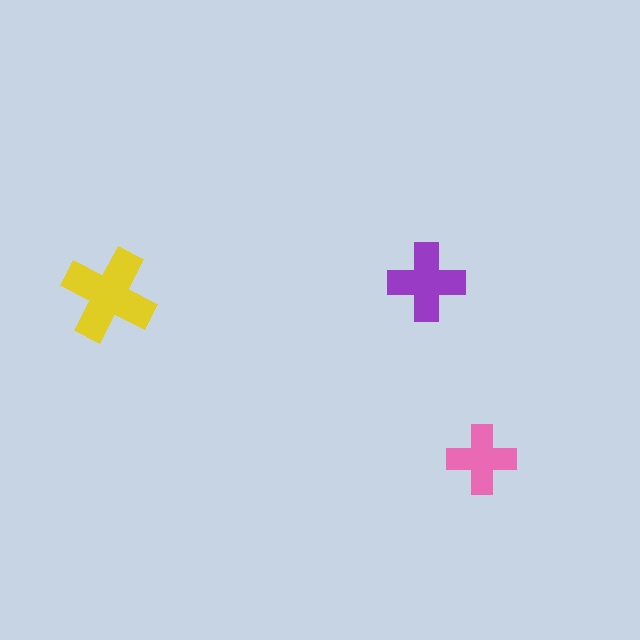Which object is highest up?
The purple cross is topmost.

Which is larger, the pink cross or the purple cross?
The purple one.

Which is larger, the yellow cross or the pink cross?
The yellow one.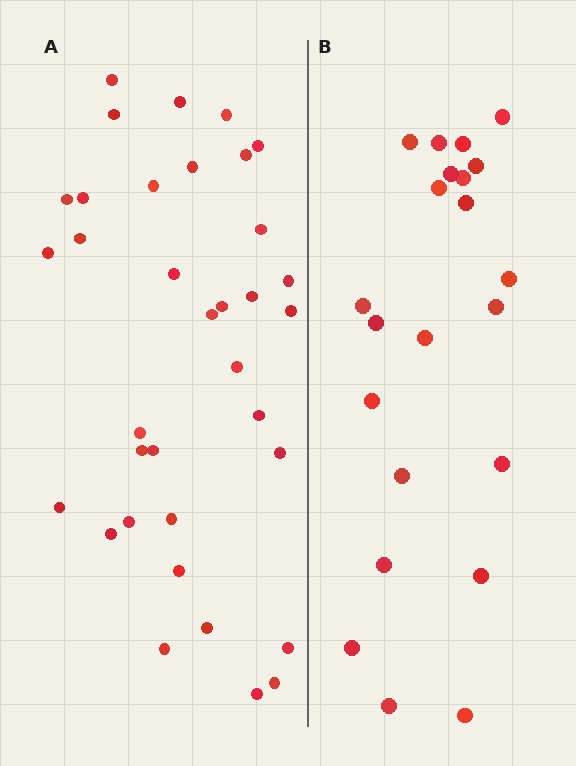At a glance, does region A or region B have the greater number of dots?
Region A (the left region) has more dots.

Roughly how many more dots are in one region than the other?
Region A has approximately 15 more dots than region B.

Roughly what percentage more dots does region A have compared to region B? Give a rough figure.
About 60% more.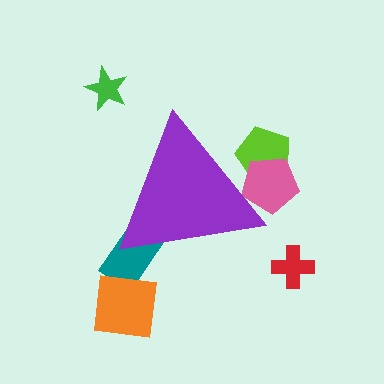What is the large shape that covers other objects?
A purple triangle.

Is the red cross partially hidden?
No, the red cross is fully visible.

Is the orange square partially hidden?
No, the orange square is fully visible.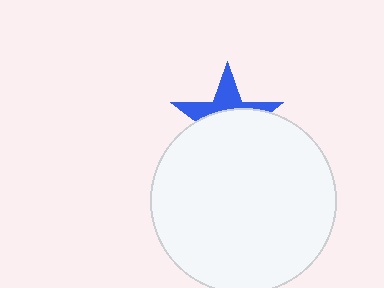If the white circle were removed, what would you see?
You would see the complete blue star.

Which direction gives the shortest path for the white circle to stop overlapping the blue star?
Moving down gives the shortest separation.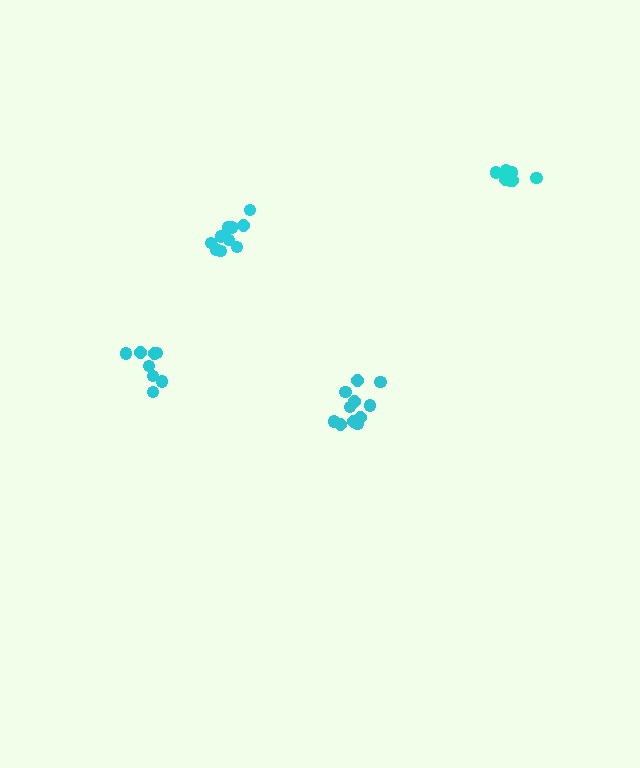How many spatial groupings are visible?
There are 4 spatial groupings.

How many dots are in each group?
Group 1: 11 dots, Group 2: 8 dots, Group 3: 10 dots, Group 4: 7 dots (36 total).